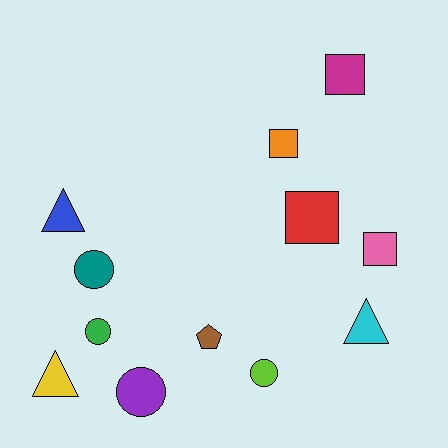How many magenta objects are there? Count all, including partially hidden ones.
There is 1 magenta object.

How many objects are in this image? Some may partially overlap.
There are 12 objects.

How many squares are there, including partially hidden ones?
There are 4 squares.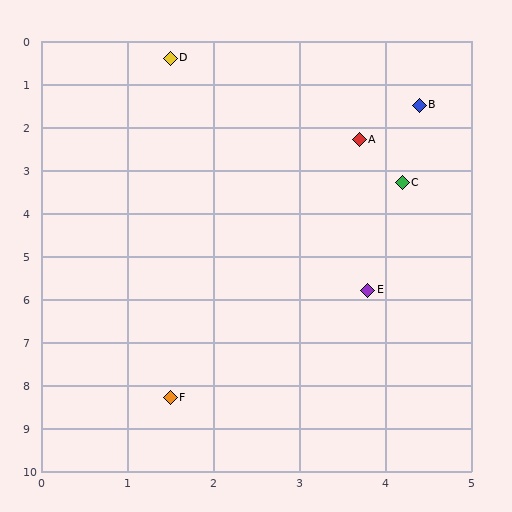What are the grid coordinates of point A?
Point A is at approximately (3.7, 2.3).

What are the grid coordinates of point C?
Point C is at approximately (4.2, 3.3).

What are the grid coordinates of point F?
Point F is at approximately (1.5, 8.3).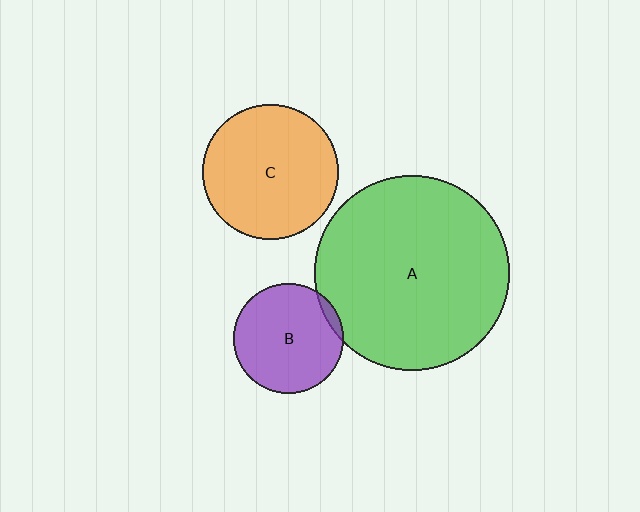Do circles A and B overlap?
Yes.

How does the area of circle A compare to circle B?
Approximately 3.1 times.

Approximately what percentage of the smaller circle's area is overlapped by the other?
Approximately 5%.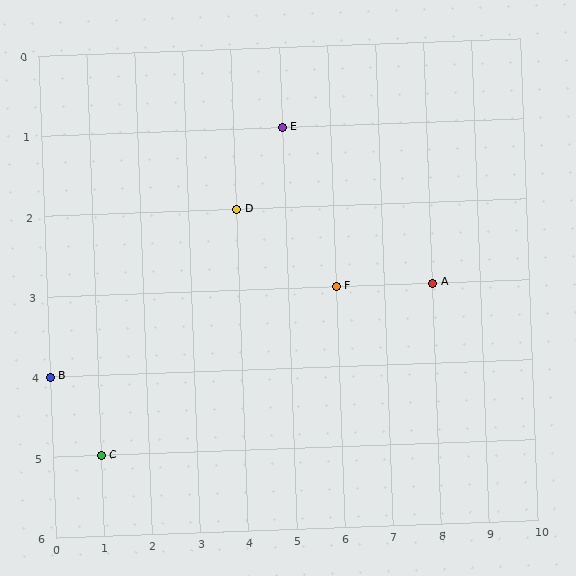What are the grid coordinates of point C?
Point C is at grid coordinates (1, 5).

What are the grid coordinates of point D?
Point D is at grid coordinates (4, 2).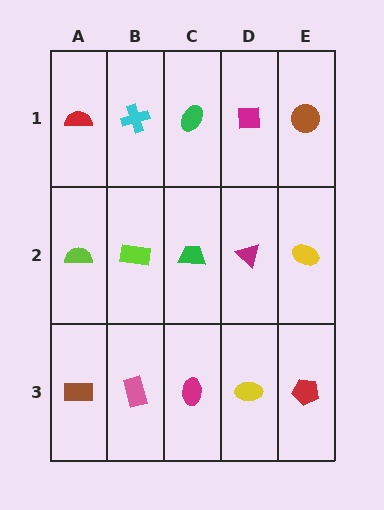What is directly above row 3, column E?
A yellow ellipse.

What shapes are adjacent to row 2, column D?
A magenta square (row 1, column D), a yellow ellipse (row 3, column D), a green trapezoid (row 2, column C), a yellow ellipse (row 2, column E).